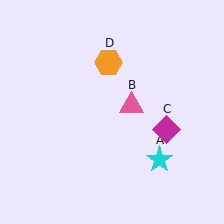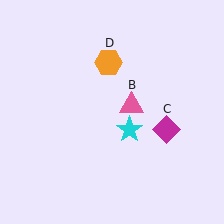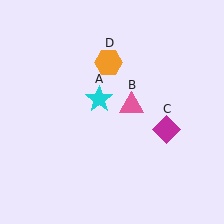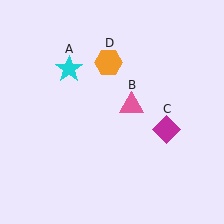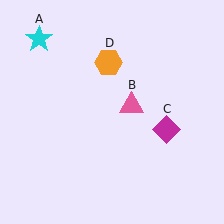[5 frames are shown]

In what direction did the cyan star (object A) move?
The cyan star (object A) moved up and to the left.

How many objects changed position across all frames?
1 object changed position: cyan star (object A).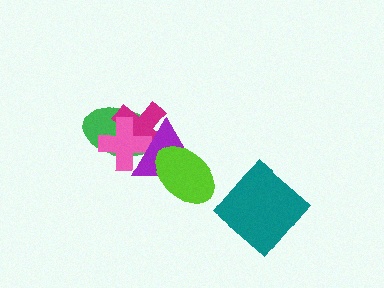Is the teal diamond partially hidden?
No, no other shape covers it.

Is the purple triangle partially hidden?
Yes, it is partially covered by another shape.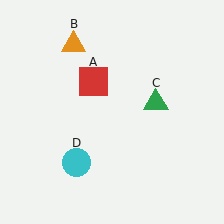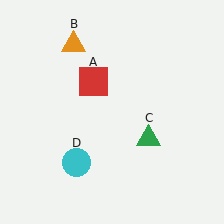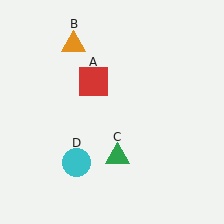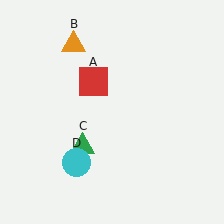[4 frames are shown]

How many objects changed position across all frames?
1 object changed position: green triangle (object C).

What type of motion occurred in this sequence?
The green triangle (object C) rotated clockwise around the center of the scene.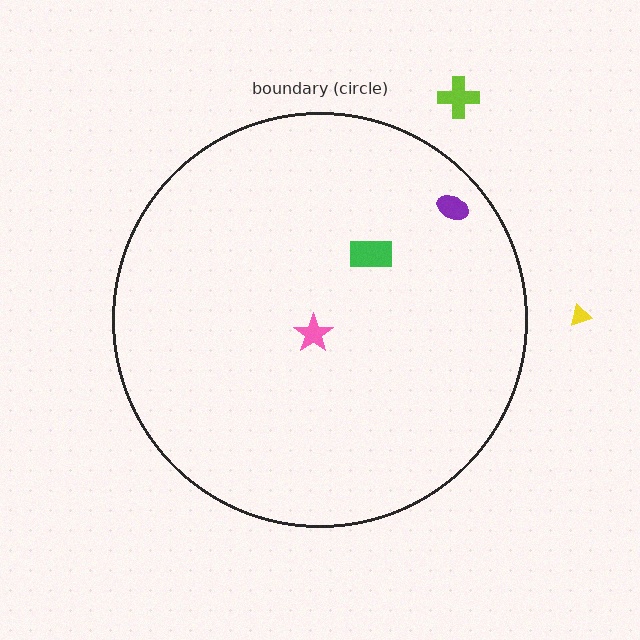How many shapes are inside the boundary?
3 inside, 2 outside.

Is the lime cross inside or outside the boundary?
Outside.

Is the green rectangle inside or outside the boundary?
Inside.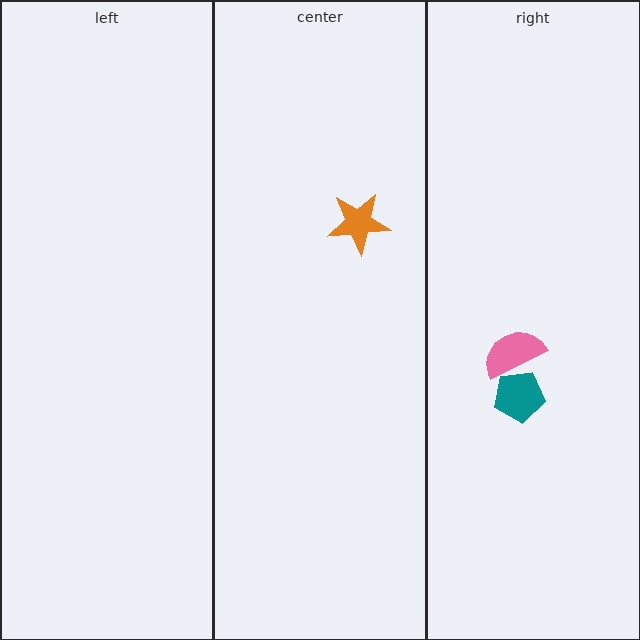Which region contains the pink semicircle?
The right region.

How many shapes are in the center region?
1.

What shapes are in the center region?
The orange star.